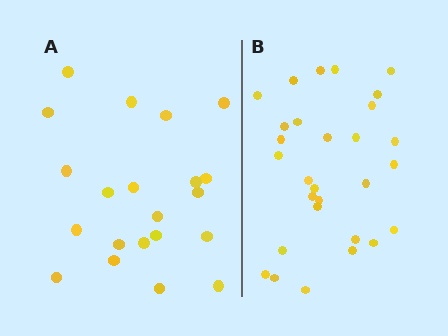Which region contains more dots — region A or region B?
Region B (the right region) has more dots.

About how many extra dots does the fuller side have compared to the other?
Region B has roughly 8 or so more dots than region A.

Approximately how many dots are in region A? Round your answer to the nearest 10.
About 20 dots. (The exact count is 21, which rounds to 20.)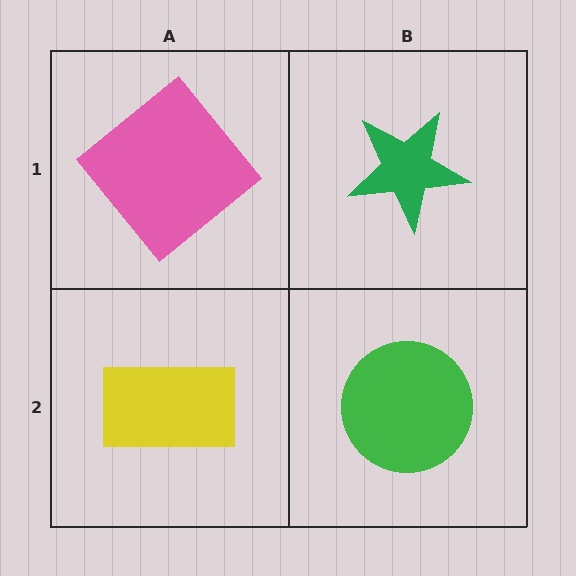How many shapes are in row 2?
2 shapes.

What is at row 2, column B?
A green circle.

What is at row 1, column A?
A pink diamond.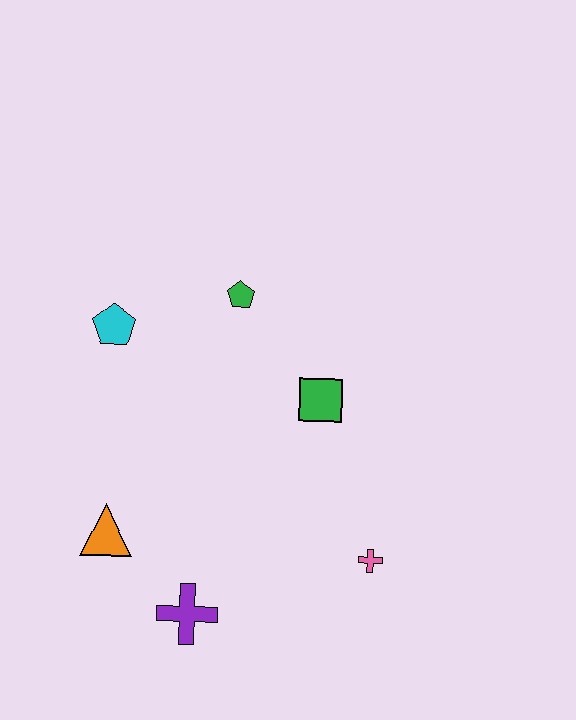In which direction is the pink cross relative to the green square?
The pink cross is below the green square.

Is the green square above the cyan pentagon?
No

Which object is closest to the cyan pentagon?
The green pentagon is closest to the cyan pentagon.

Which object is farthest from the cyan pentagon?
The pink cross is farthest from the cyan pentagon.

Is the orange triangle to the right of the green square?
No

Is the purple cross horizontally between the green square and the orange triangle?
Yes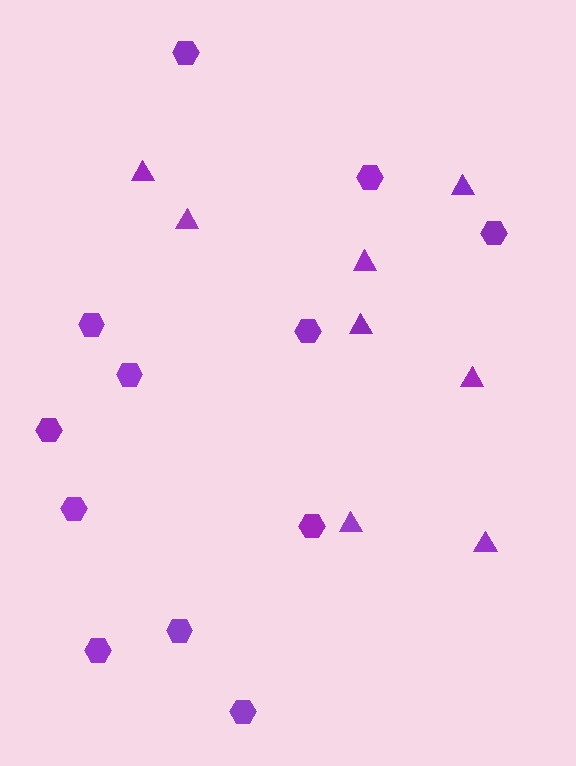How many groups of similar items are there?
There are 2 groups: one group of hexagons (12) and one group of triangles (8).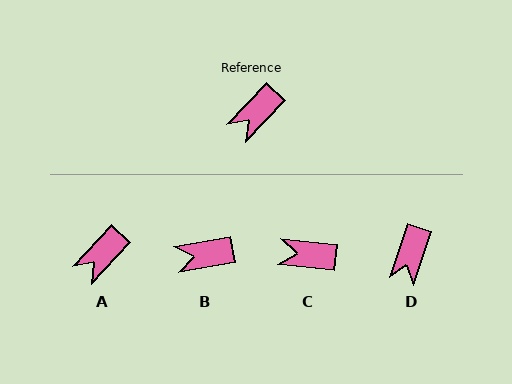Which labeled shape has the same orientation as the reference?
A.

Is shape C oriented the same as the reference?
No, it is off by about 54 degrees.